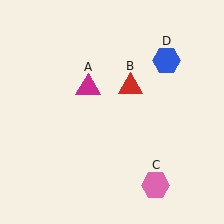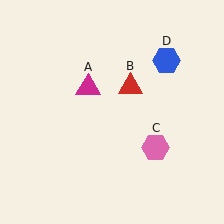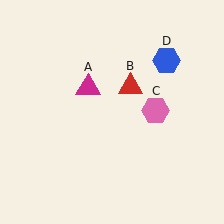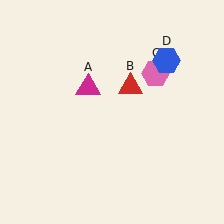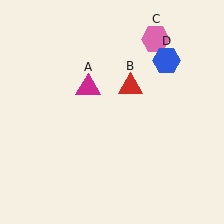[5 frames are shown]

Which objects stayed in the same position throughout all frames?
Magenta triangle (object A) and red triangle (object B) and blue hexagon (object D) remained stationary.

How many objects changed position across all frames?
1 object changed position: pink hexagon (object C).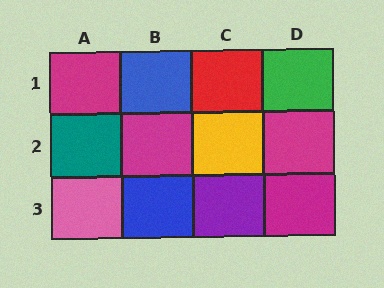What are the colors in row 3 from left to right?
Pink, blue, purple, magenta.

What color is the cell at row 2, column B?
Magenta.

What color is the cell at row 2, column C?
Yellow.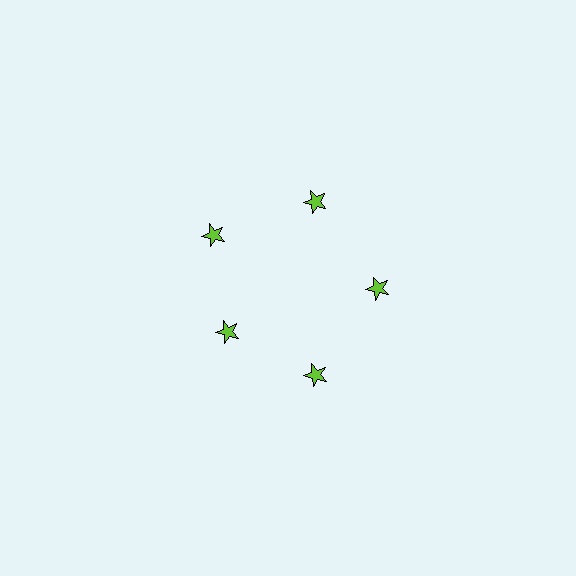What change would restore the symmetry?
The symmetry would be restored by moving it outward, back onto the ring so that all 5 stars sit at equal angles and equal distance from the center.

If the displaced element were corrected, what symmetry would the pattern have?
It would have 5-fold rotational symmetry — the pattern would map onto itself every 72 degrees.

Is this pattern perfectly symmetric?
No. The 5 lime stars are arranged in a ring, but one element near the 8 o'clock position is pulled inward toward the center, breaking the 5-fold rotational symmetry.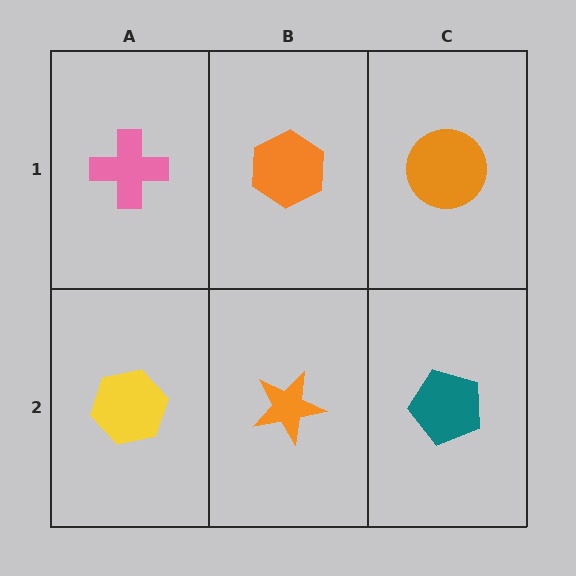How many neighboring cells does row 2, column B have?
3.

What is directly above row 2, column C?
An orange circle.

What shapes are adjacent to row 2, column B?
An orange hexagon (row 1, column B), a yellow hexagon (row 2, column A), a teal pentagon (row 2, column C).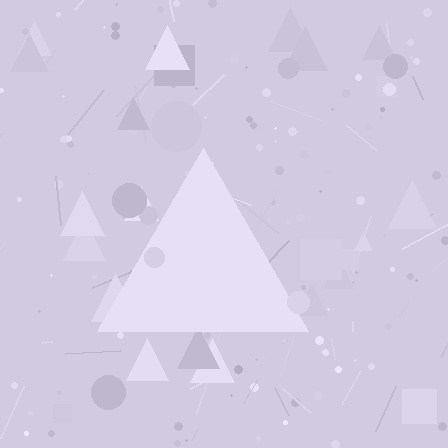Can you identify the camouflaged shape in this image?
The camouflaged shape is a triangle.